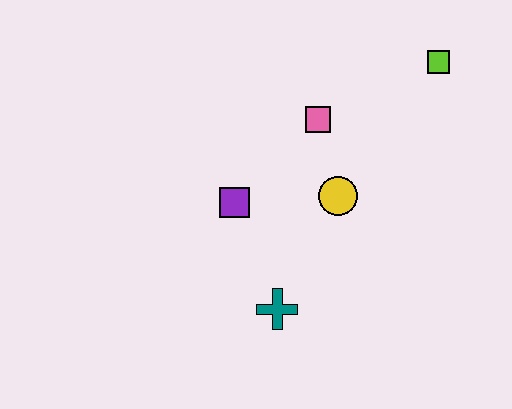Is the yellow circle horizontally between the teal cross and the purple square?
No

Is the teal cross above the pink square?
No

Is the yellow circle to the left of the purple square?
No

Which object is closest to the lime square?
The pink square is closest to the lime square.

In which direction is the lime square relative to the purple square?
The lime square is to the right of the purple square.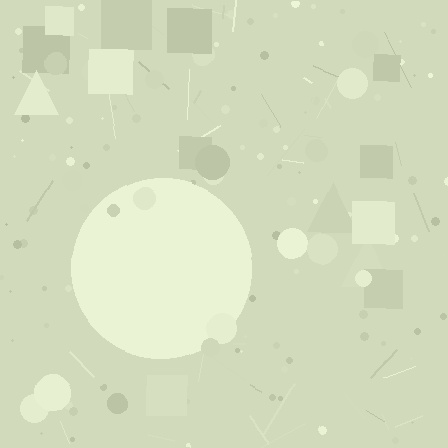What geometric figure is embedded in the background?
A circle is embedded in the background.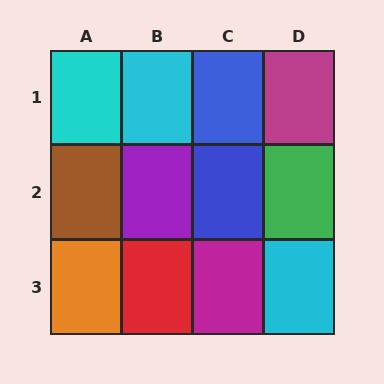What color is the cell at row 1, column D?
Magenta.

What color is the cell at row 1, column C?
Blue.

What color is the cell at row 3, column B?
Red.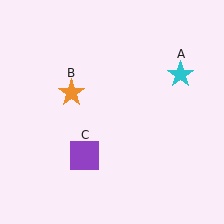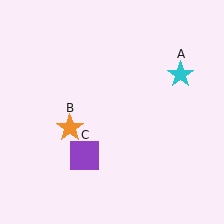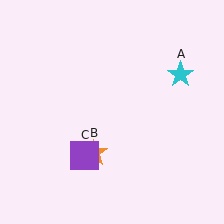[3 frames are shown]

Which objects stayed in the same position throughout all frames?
Cyan star (object A) and purple square (object C) remained stationary.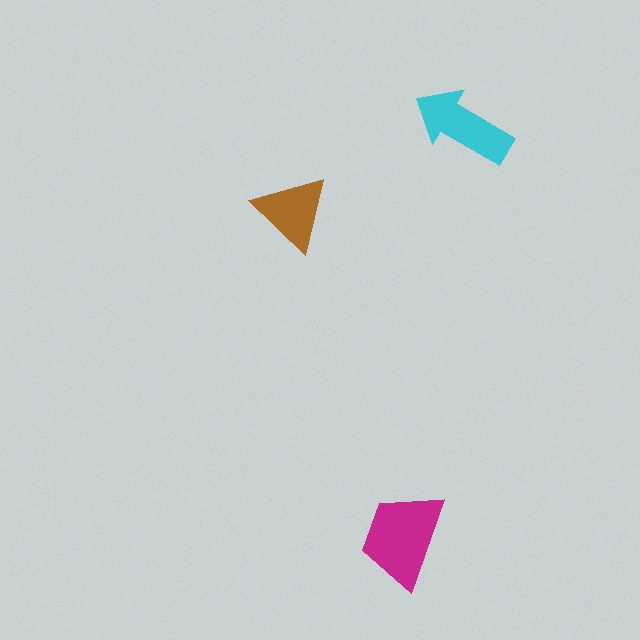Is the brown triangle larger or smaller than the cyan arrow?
Smaller.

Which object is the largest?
The magenta trapezoid.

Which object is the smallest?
The brown triangle.